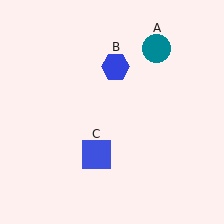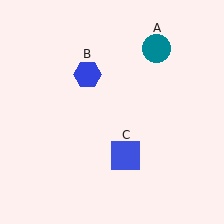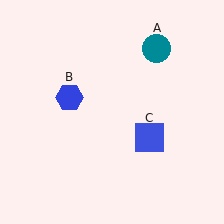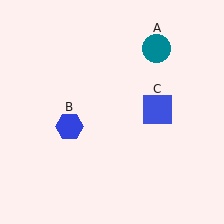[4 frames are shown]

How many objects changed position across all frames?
2 objects changed position: blue hexagon (object B), blue square (object C).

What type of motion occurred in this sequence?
The blue hexagon (object B), blue square (object C) rotated counterclockwise around the center of the scene.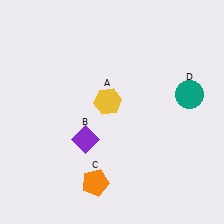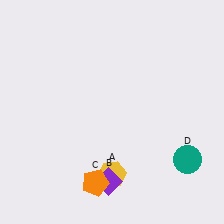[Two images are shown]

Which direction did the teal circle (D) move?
The teal circle (D) moved down.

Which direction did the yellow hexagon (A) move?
The yellow hexagon (A) moved down.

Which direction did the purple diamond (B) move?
The purple diamond (B) moved down.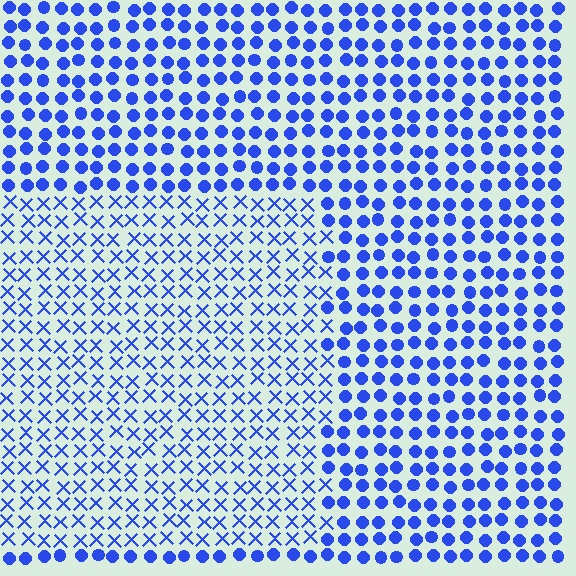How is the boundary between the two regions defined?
The boundary is defined by a change in element shape: X marks inside vs. circles outside. All elements share the same color and spacing.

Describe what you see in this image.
The image is filled with small blue elements arranged in a uniform grid. A rectangle-shaped region contains X marks, while the surrounding area contains circles. The boundary is defined purely by the change in element shape.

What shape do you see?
I see a rectangle.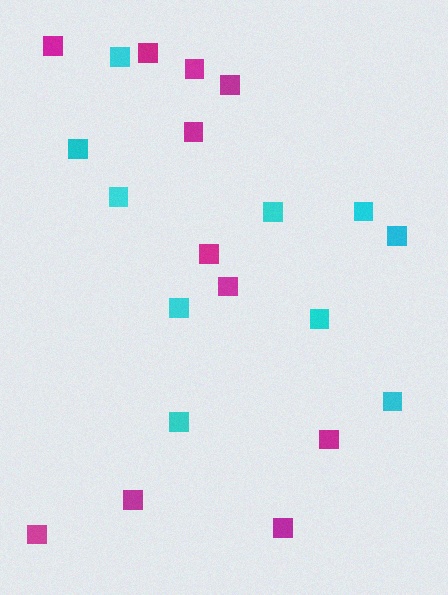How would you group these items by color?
There are 2 groups: one group of magenta squares (11) and one group of cyan squares (10).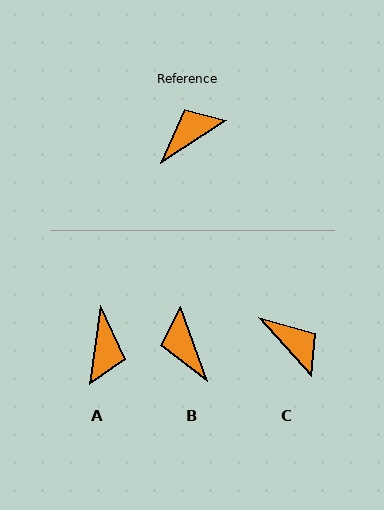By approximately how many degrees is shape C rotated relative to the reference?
Approximately 82 degrees clockwise.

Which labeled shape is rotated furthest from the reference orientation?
A, about 131 degrees away.